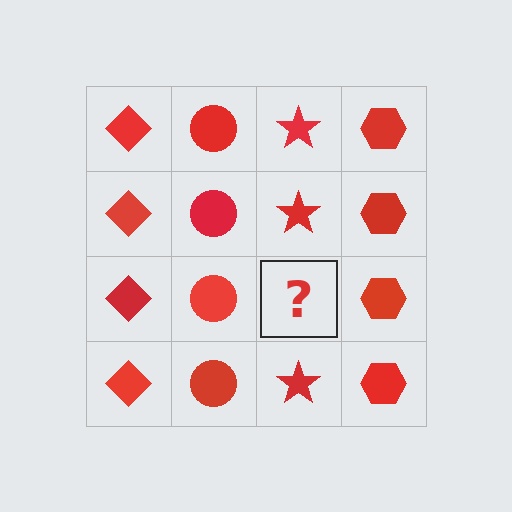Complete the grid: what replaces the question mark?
The question mark should be replaced with a red star.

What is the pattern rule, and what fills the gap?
The rule is that each column has a consistent shape. The gap should be filled with a red star.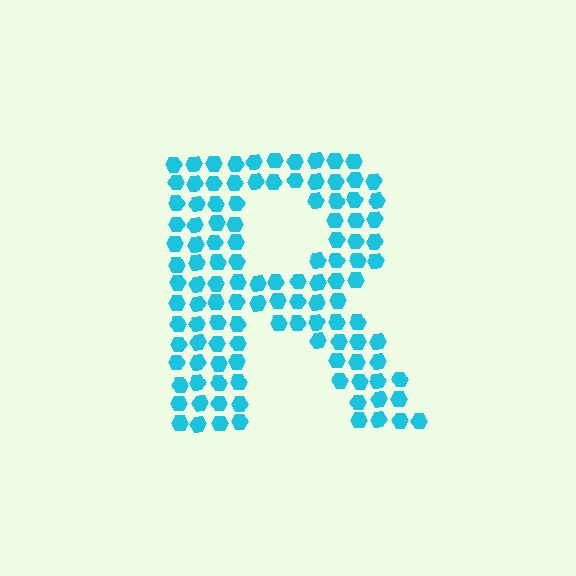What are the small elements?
The small elements are hexagons.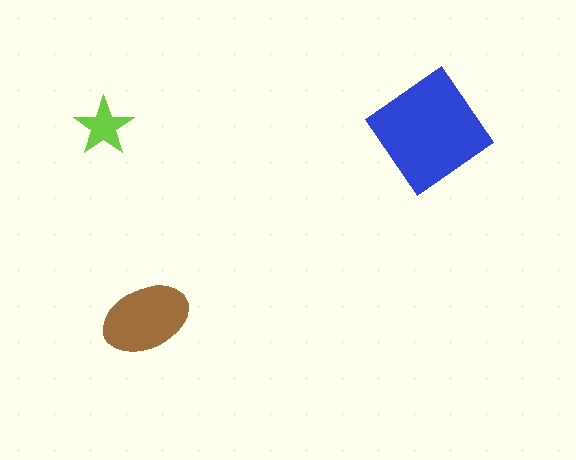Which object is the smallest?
The lime star.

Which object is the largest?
The blue diamond.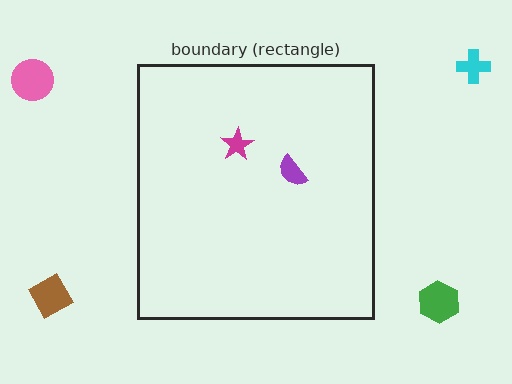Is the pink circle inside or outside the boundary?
Outside.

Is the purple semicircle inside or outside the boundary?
Inside.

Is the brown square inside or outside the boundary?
Outside.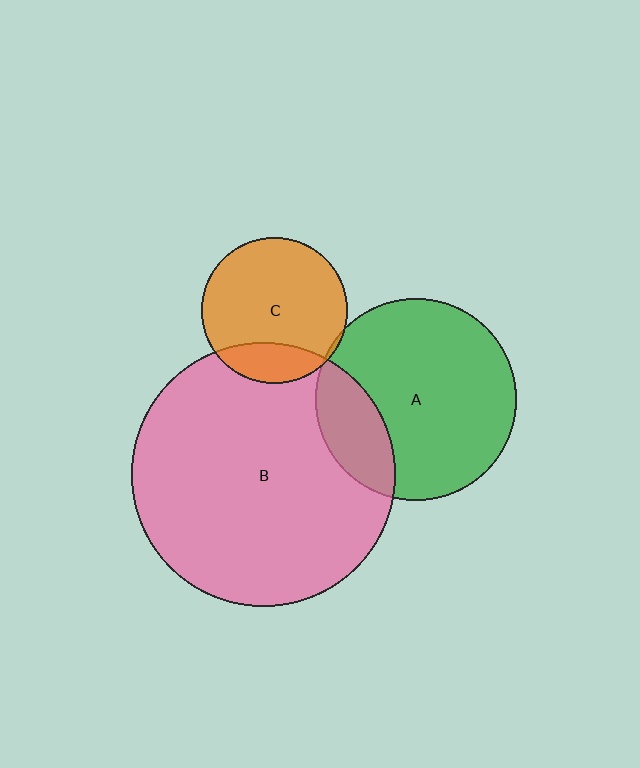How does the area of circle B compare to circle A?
Approximately 1.7 times.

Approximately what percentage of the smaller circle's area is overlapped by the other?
Approximately 20%.